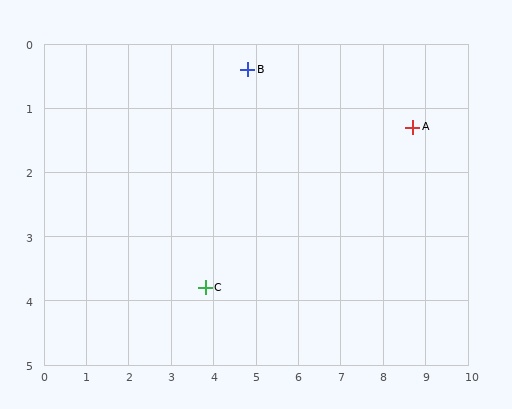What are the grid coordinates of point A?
Point A is at approximately (8.7, 1.3).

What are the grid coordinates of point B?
Point B is at approximately (4.8, 0.4).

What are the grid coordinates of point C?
Point C is at approximately (3.8, 3.8).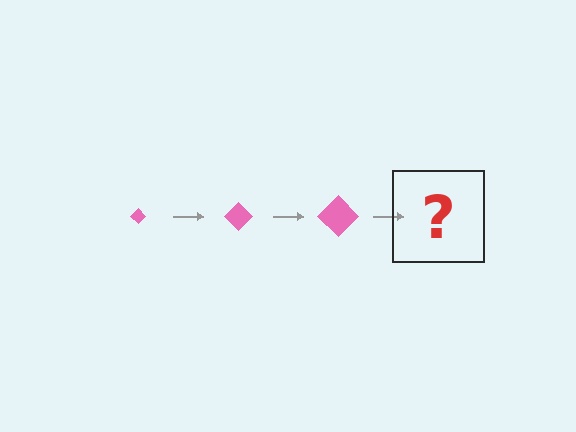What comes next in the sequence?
The next element should be a pink diamond, larger than the previous one.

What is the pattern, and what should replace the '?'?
The pattern is that the diamond gets progressively larger each step. The '?' should be a pink diamond, larger than the previous one.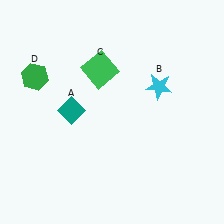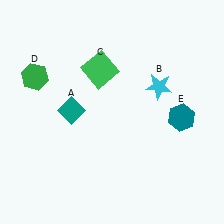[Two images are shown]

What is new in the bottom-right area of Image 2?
A teal hexagon (E) was added in the bottom-right area of Image 2.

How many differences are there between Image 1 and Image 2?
There is 1 difference between the two images.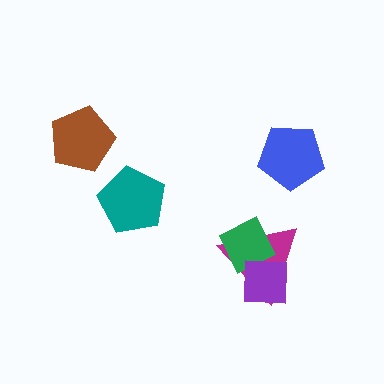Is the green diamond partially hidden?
Yes, it is partially covered by another shape.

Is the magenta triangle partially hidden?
Yes, it is partially covered by another shape.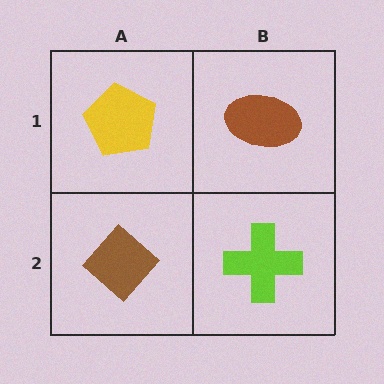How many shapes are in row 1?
2 shapes.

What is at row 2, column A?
A brown diamond.